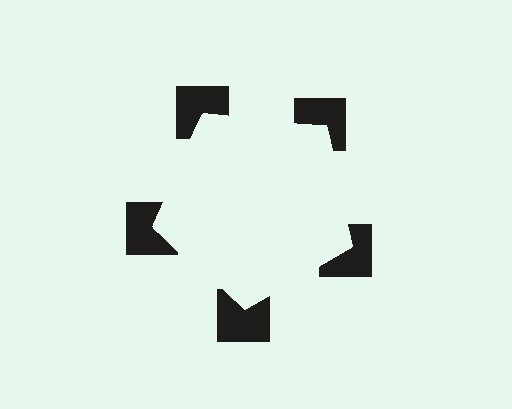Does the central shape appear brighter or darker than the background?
It typically appears slightly brighter than the background, even though no actual brightness change is drawn.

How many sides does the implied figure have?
5 sides.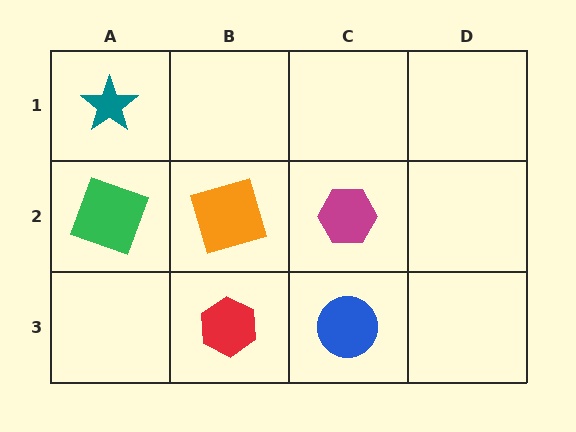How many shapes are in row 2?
3 shapes.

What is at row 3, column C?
A blue circle.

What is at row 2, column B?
An orange square.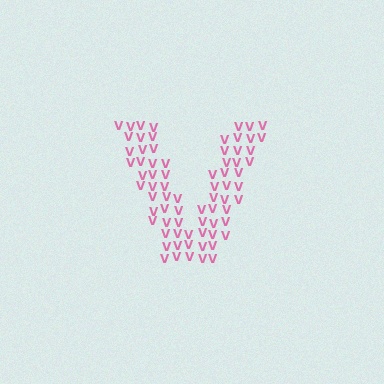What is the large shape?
The large shape is the letter V.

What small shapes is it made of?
It is made of small letter V's.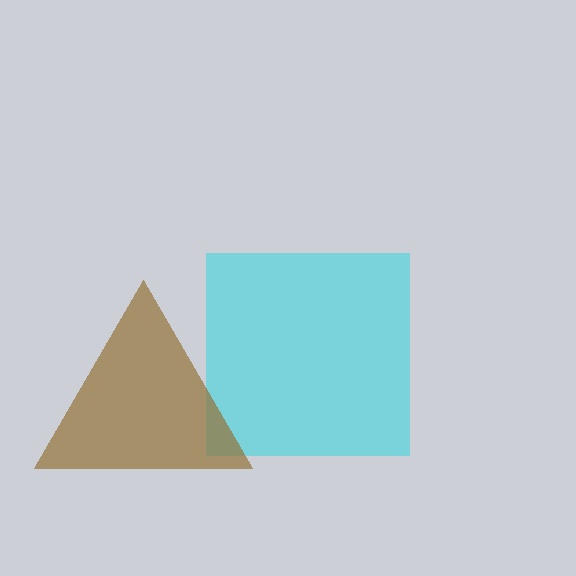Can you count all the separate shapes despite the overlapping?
Yes, there are 2 separate shapes.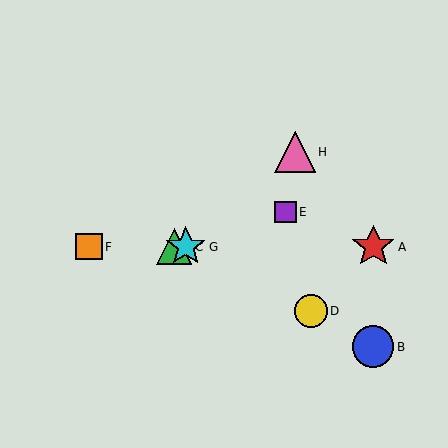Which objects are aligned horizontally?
Objects A, C, F, G are aligned horizontally.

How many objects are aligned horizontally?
4 objects (A, C, F, G) are aligned horizontally.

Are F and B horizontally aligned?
No, F is at y≈247 and B is at y≈347.